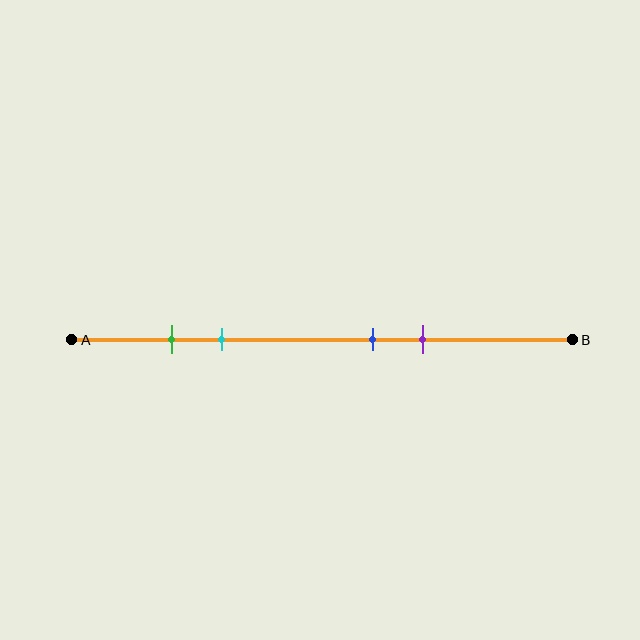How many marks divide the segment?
There are 4 marks dividing the segment.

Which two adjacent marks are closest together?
The green and cyan marks are the closest adjacent pair.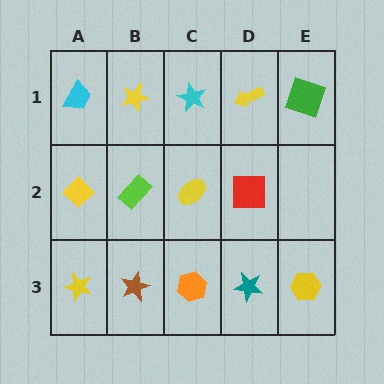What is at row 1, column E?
A green square.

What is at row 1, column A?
A cyan trapezoid.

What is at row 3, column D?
A teal star.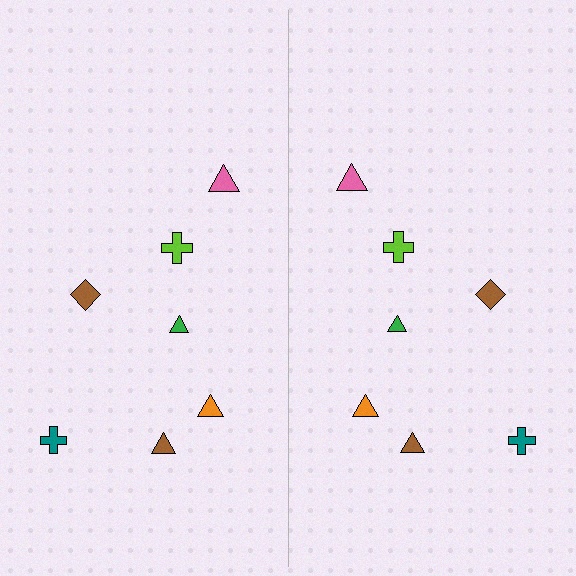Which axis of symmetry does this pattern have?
The pattern has a vertical axis of symmetry running through the center of the image.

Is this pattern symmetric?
Yes, this pattern has bilateral (reflection) symmetry.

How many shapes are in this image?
There are 14 shapes in this image.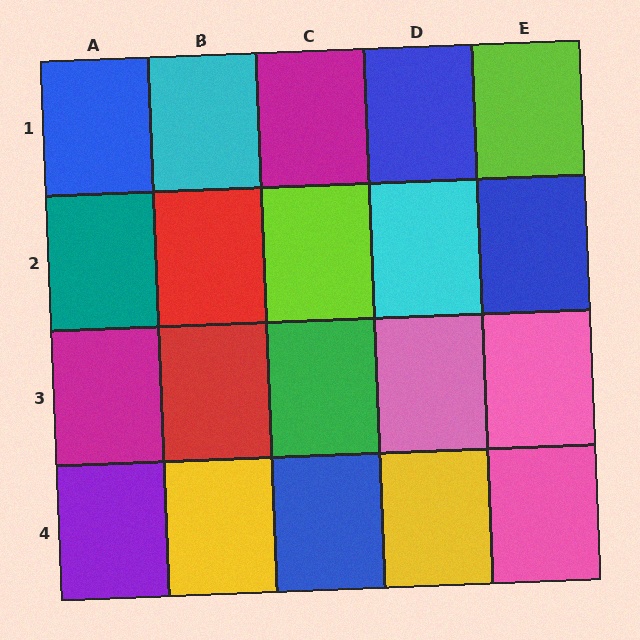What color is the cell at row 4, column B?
Yellow.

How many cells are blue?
4 cells are blue.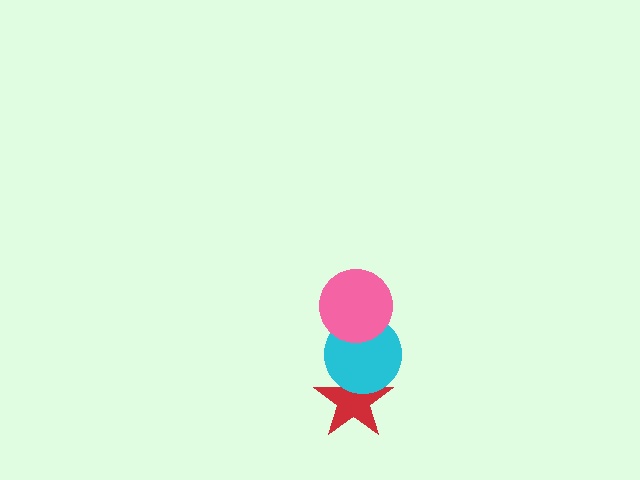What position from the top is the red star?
The red star is 3rd from the top.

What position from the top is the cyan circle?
The cyan circle is 2nd from the top.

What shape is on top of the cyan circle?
The pink circle is on top of the cyan circle.